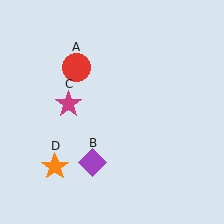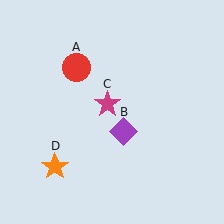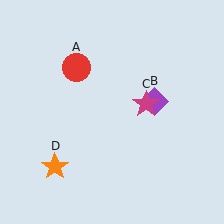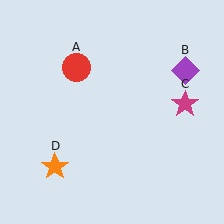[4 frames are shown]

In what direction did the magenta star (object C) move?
The magenta star (object C) moved right.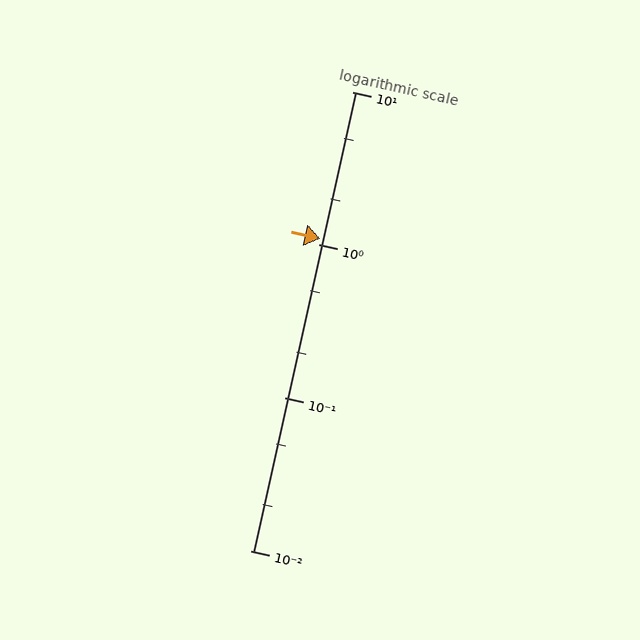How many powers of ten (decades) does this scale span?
The scale spans 3 decades, from 0.01 to 10.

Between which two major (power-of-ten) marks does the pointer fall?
The pointer is between 1 and 10.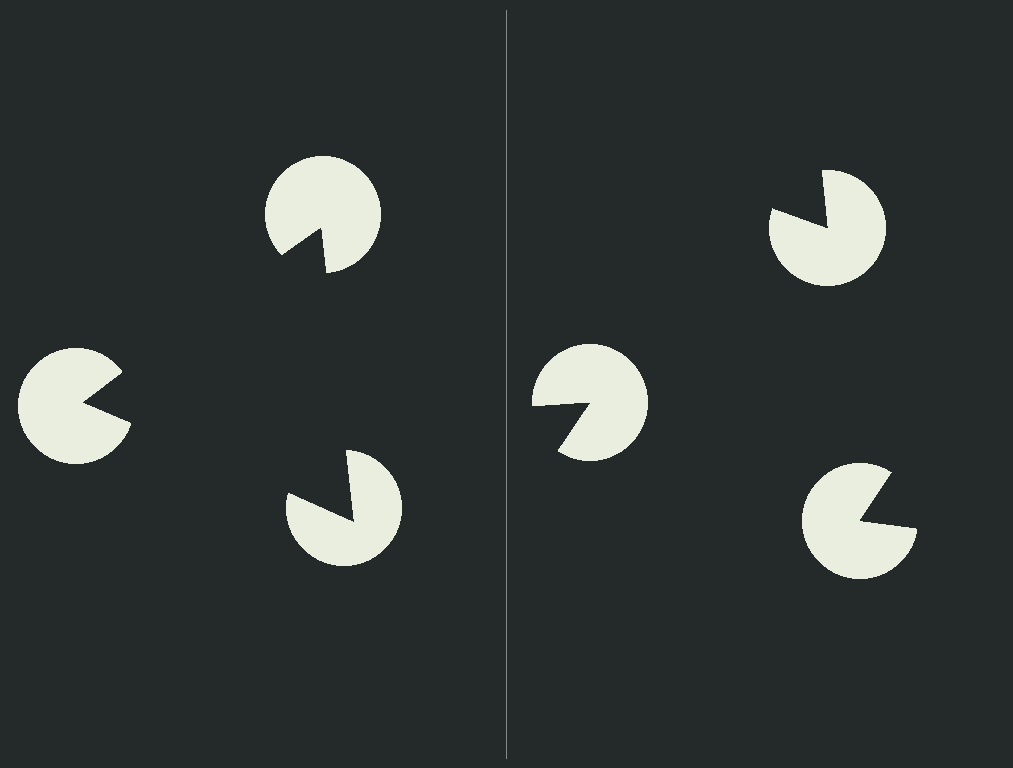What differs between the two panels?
The pac-man discs are positioned identically on both sides; only the wedge orientations differ. On the left they align to a triangle; on the right they are misaligned.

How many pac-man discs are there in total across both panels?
6 — 3 on each side.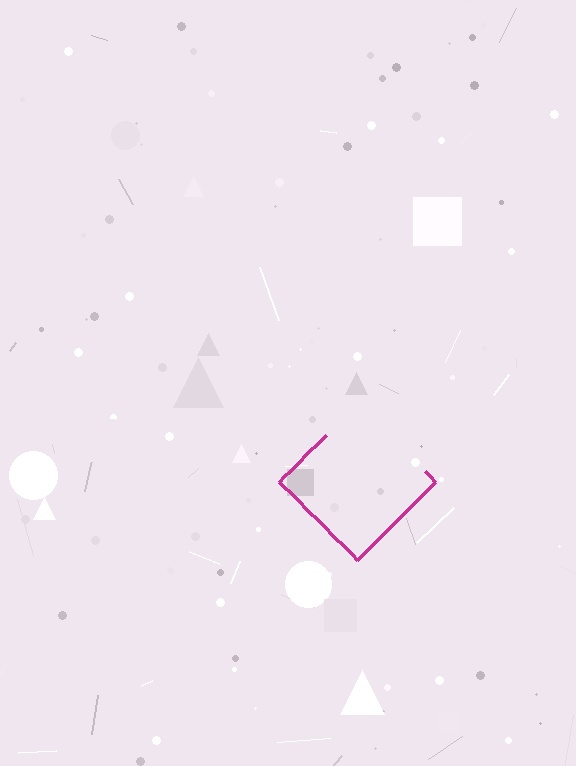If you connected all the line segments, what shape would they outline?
They would outline a diamond.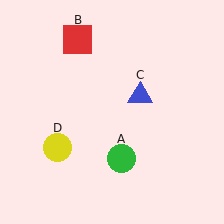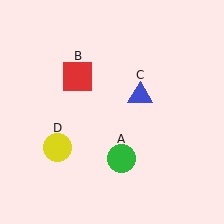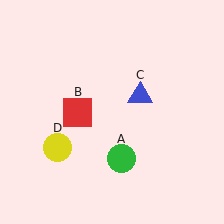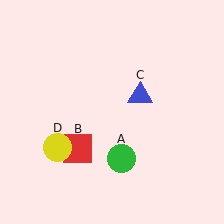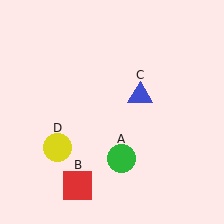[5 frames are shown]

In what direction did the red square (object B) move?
The red square (object B) moved down.